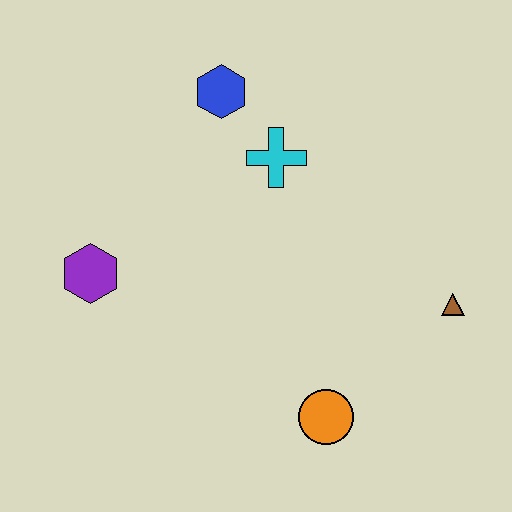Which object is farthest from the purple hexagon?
The brown triangle is farthest from the purple hexagon.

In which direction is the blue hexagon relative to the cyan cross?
The blue hexagon is above the cyan cross.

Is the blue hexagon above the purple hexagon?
Yes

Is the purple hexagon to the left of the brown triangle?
Yes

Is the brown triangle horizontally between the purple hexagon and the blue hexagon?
No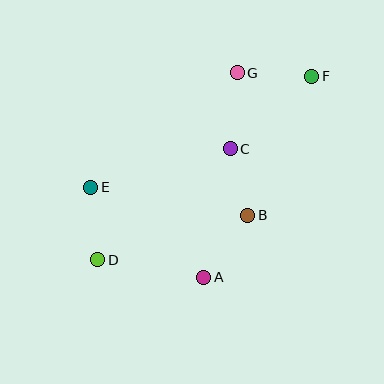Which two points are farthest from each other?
Points D and F are farthest from each other.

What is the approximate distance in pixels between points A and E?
The distance between A and E is approximately 144 pixels.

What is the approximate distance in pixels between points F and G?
The distance between F and G is approximately 74 pixels.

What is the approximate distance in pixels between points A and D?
The distance between A and D is approximately 107 pixels.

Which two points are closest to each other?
Points B and C are closest to each other.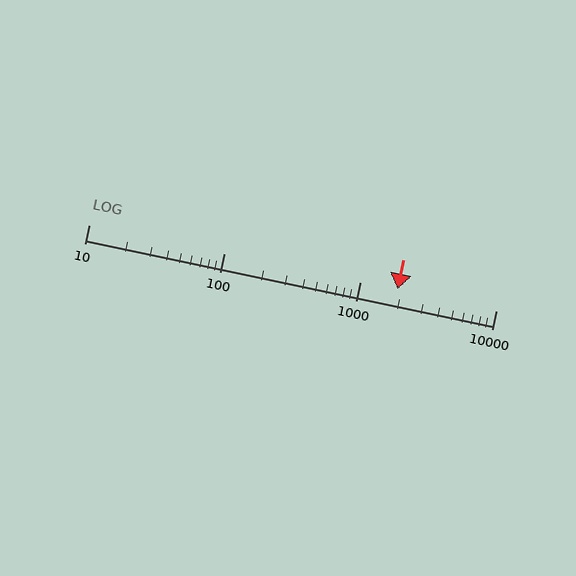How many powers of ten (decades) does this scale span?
The scale spans 3 decades, from 10 to 10000.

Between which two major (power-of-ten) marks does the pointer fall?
The pointer is between 1000 and 10000.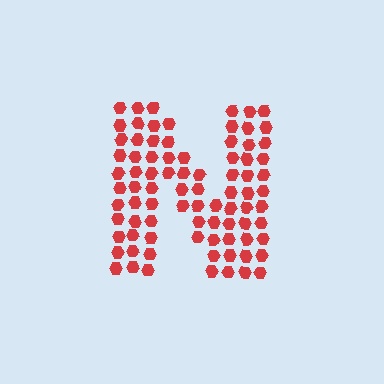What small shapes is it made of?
It is made of small hexagons.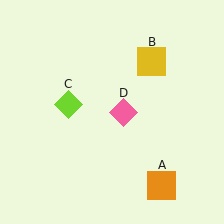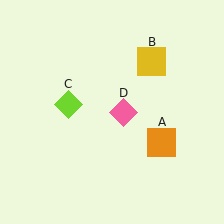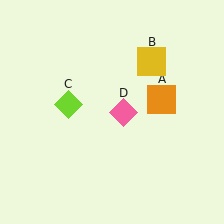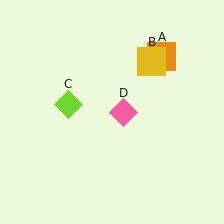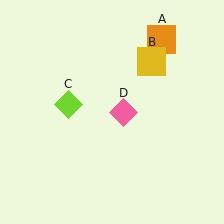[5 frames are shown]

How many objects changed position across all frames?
1 object changed position: orange square (object A).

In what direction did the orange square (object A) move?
The orange square (object A) moved up.